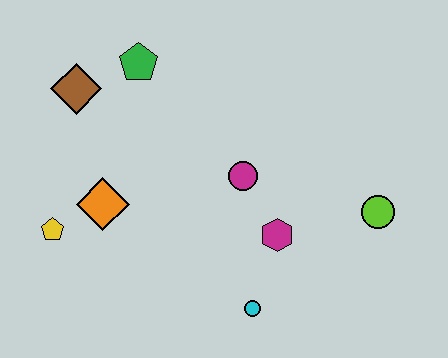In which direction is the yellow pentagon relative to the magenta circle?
The yellow pentagon is to the left of the magenta circle.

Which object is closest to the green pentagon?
The brown diamond is closest to the green pentagon.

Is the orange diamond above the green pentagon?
No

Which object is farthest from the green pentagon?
The lime circle is farthest from the green pentagon.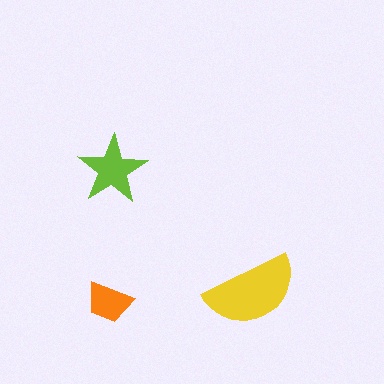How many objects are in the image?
There are 3 objects in the image.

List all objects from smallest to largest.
The orange trapezoid, the lime star, the yellow semicircle.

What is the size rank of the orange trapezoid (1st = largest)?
3rd.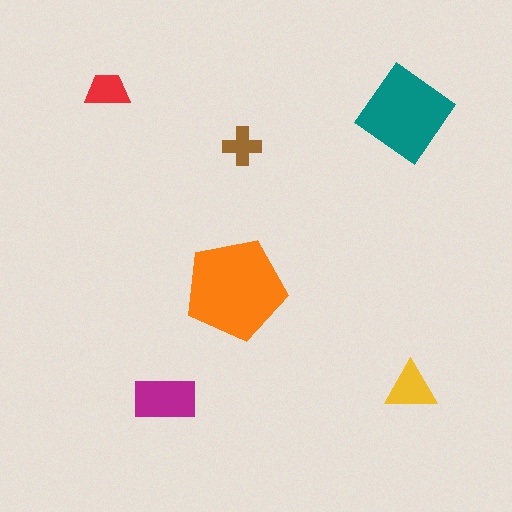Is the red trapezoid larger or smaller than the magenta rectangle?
Smaller.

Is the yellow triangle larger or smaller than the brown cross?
Larger.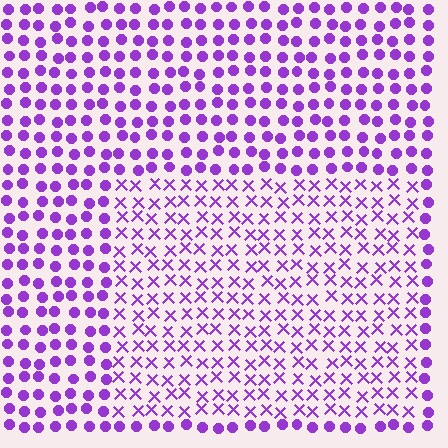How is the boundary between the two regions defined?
The boundary is defined by a change in element shape: X marks inside vs. circles outside. All elements share the same color and spacing.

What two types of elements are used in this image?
The image uses X marks inside the rectangle region and circles outside it.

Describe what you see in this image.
The image is filled with small purple elements arranged in a uniform grid. A rectangle-shaped region contains X marks, while the surrounding area contains circles. The boundary is defined purely by the change in element shape.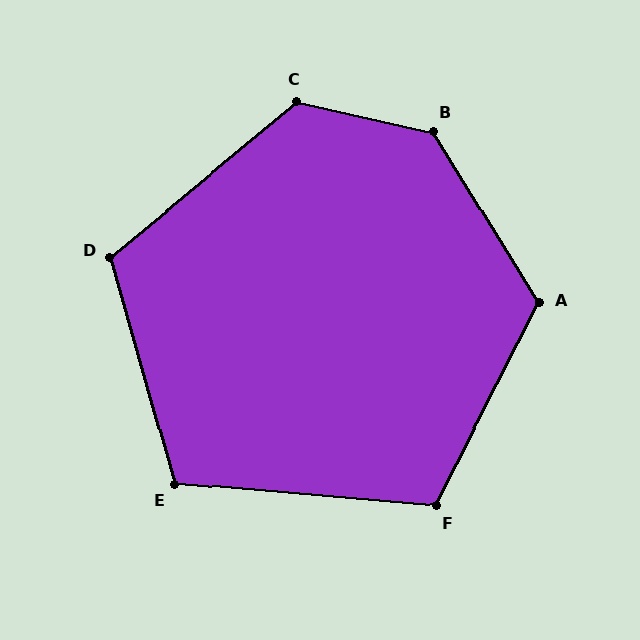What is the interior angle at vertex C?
Approximately 128 degrees (obtuse).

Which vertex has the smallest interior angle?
E, at approximately 111 degrees.